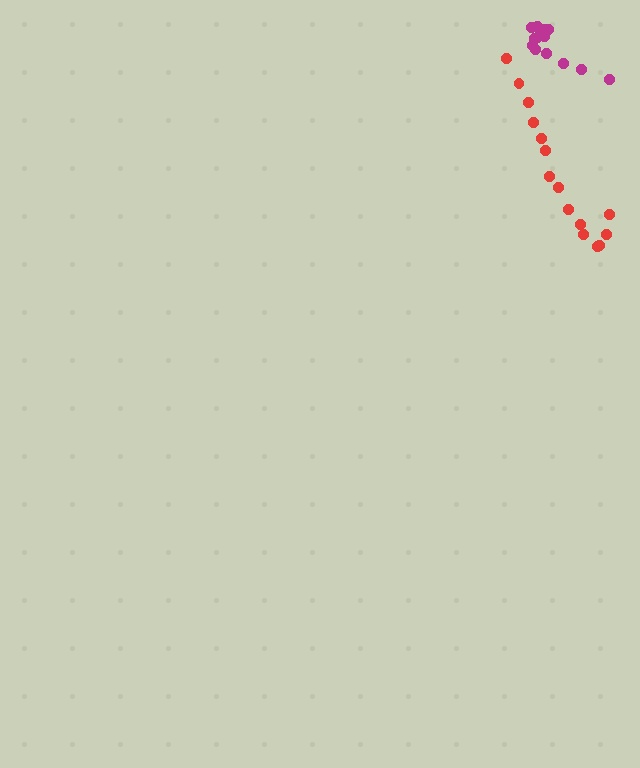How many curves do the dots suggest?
There are 2 distinct paths.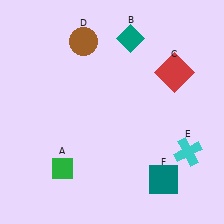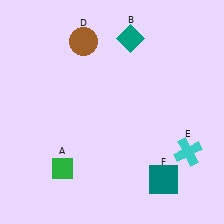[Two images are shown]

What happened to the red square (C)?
The red square (C) was removed in Image 2. It was in the top-right area of Image 1.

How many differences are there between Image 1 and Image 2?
There is 1 difference between the two images.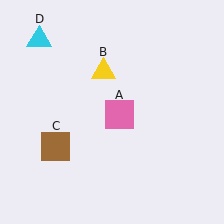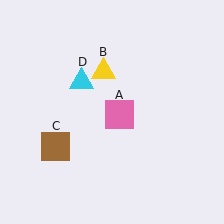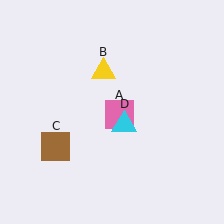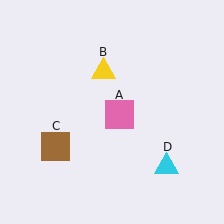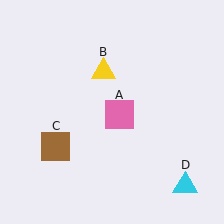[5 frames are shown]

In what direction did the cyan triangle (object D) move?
The cyan triangle (object D) moved down and to the right.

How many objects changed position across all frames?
1 object changed position: cyan triangle (object D).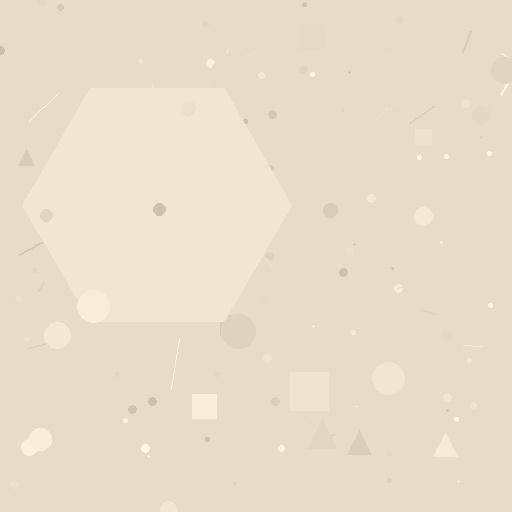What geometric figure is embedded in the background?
A hexagon is embedded in the background.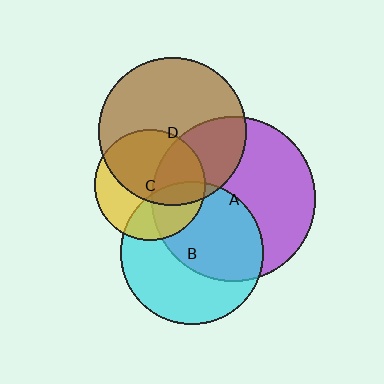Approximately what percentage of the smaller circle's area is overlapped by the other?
Approximately 35%.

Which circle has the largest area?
Circle A (purple).